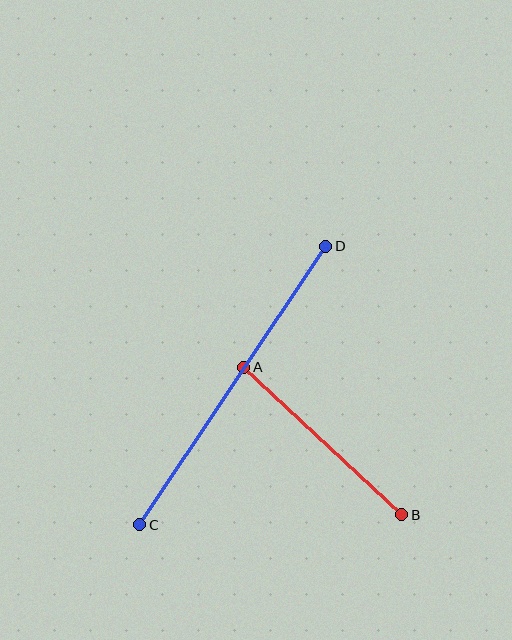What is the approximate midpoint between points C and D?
The midpoint is at approximately (233, 385) pixels.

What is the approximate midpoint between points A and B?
The midpoint is at approximately (323, 441) pixels.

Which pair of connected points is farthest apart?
Points C and D are farthest apart.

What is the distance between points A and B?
The distance is approximately 216 pixels.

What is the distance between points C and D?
The distance is approximately 335 pixels.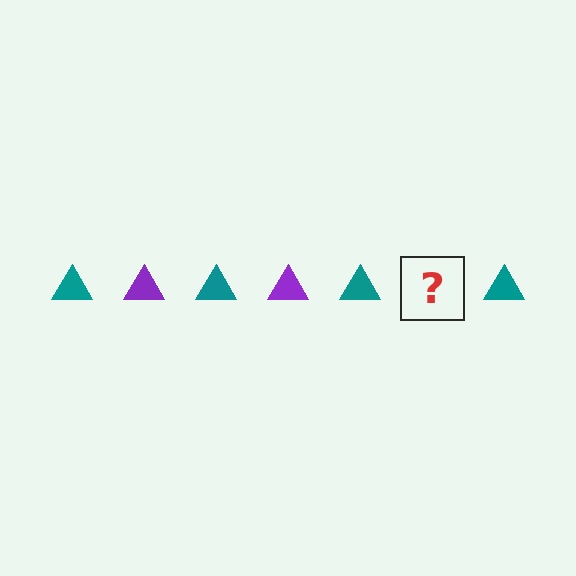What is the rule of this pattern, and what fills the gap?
The rule is that the pattern cycles through teal, purple triangles. The gap should be filled with a purple triangle.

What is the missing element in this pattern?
The missing element is a purple triangle.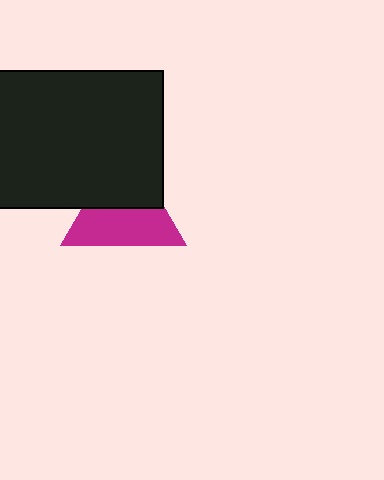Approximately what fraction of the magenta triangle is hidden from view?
Roughly 45% of the magenta triangle is hidden behind the black rectangle.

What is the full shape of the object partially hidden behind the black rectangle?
The partially hidden object is a magenta triangle.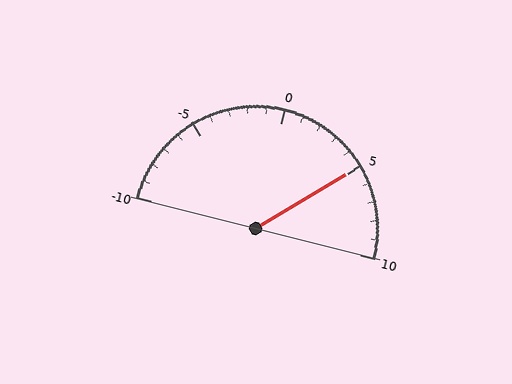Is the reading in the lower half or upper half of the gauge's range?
The reading is in the upper half of the range (-10 to 10).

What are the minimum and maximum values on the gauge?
The gauge ranges from -10 to 10.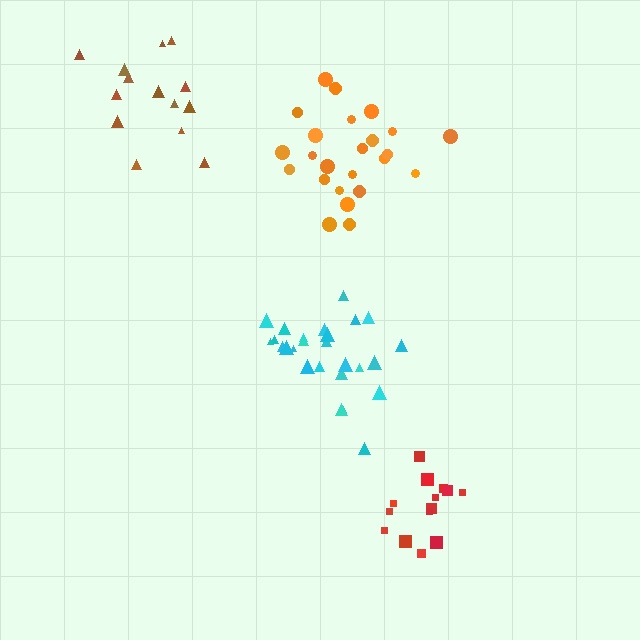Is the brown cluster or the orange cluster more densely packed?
Orange.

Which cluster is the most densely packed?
Orange.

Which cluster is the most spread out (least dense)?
Brown.